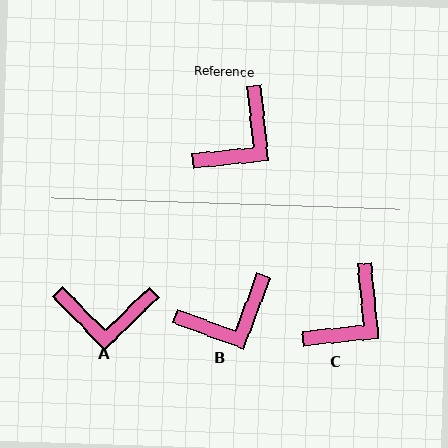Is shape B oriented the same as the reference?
No, it is off by about 26 degrees.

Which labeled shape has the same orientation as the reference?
C.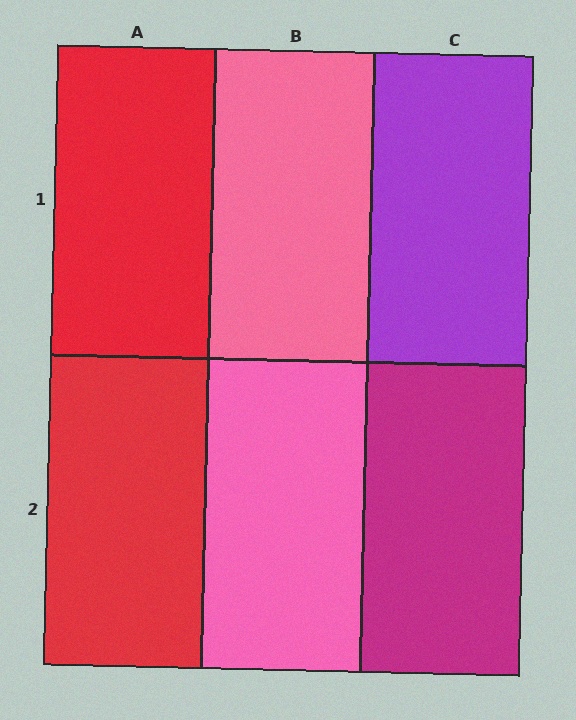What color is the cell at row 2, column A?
Red.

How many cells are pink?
2 cells are pink.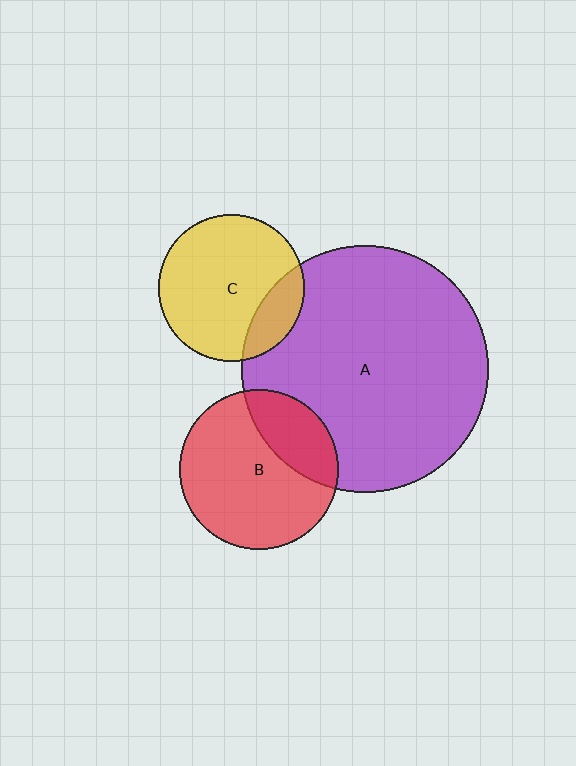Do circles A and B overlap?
Yes.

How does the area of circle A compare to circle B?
Approximately 2.4 times.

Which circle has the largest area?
Circle A (purple).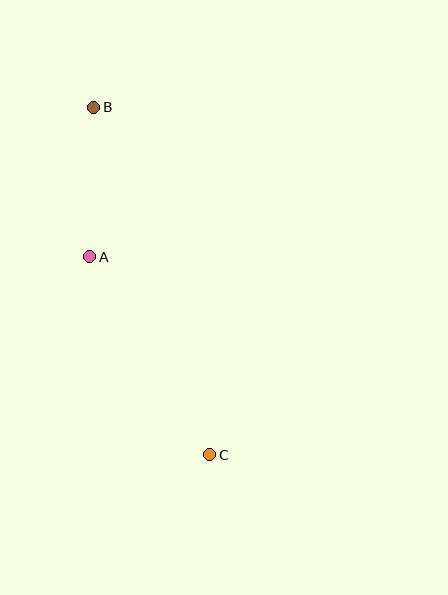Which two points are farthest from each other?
Points B and C are farthest from each other.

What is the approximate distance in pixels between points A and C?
The distance between A and C is approximately 232 pixels.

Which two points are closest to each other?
Points A and B are closest to each other.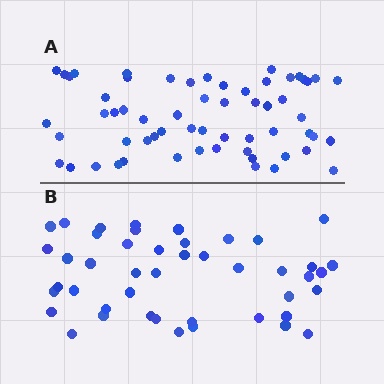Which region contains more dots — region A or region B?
Region A (the top region) has more dots.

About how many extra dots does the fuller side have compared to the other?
Region A has approximately 15 more dots than region B.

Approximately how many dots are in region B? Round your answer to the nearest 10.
About 40 dots. (The exact count is 45, which rounds to 40.)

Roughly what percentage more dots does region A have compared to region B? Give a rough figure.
About 35% more.